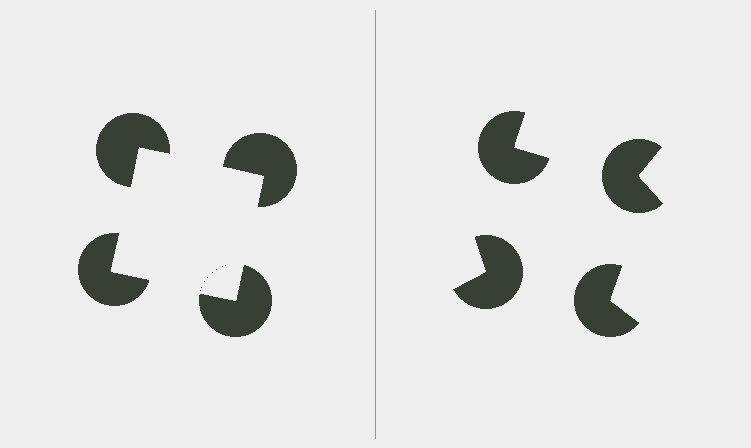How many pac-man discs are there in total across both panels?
8 — 4 on each side.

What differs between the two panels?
The pac-man discs are positioned identically on both sides; only the wedge orientations differ. On the left they align to a square; on the right they are misaligned.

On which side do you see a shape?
An illusory square appears on the left side. On the right side the wedge cuts are rotated, so no coherent shape forms.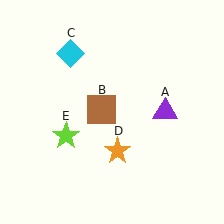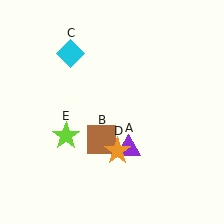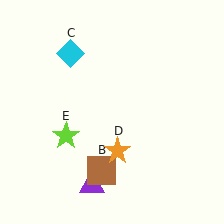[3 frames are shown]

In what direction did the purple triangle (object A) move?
The purple triangle (object A) moved down and to the left.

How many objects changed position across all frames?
2 objects changed position: purple triangle (object A), brown square (object B).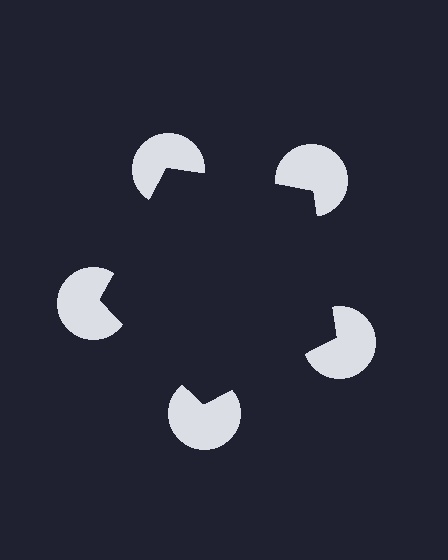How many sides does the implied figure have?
5 sides.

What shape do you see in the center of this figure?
An illusory pentagon — its edges are inferred from the aligned wedge cuts in the pac-man discs, not physically drawn.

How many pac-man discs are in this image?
There are 5 — one at each vertex of the illusory pentagon.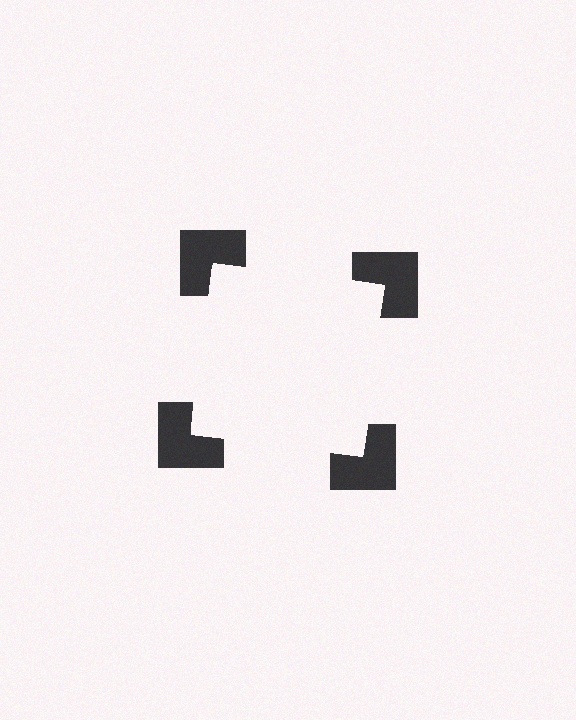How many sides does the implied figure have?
4 sides.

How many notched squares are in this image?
There are 4 — one at each vertex of the illusory square.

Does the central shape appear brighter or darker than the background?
It typically appears slightly brighter than the background, even though no actual brightness change is drawn.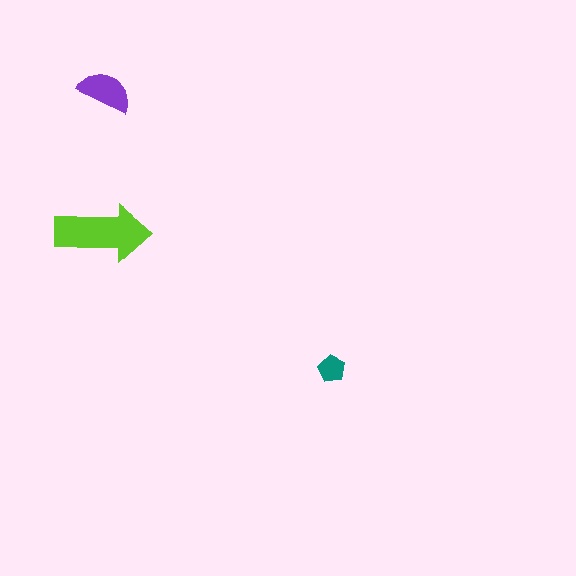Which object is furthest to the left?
The purple semicircle is leftmost.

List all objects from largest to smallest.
The lime arrow, the purple semicircle, the teal pentagon.